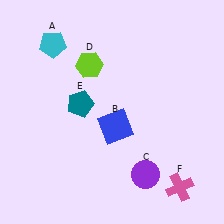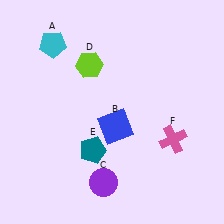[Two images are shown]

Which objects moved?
The objects that moved are: the purple circle (C), the teal pentagon (E), the pink cross (F).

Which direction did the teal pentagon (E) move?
The teal pentagon (E) moved down.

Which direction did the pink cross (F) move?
The pink cross (F) moved up.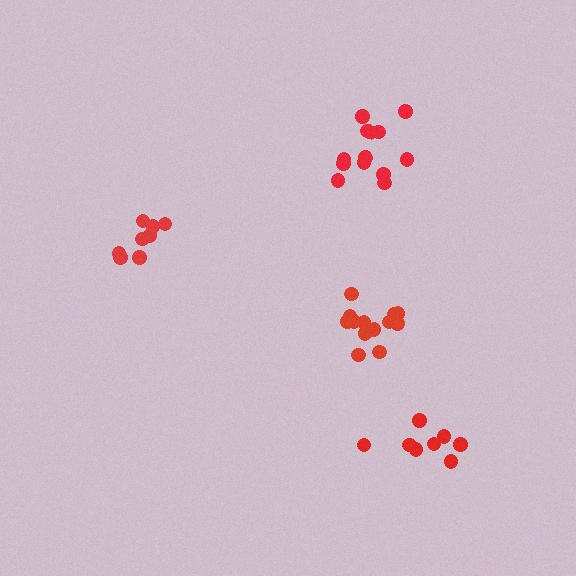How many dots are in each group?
Group 1: 8 dots, Group 2: 13 dots, Group 3: 8 dots, Group 4: 13 dots (42 total).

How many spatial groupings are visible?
There are 4 spatial groupings.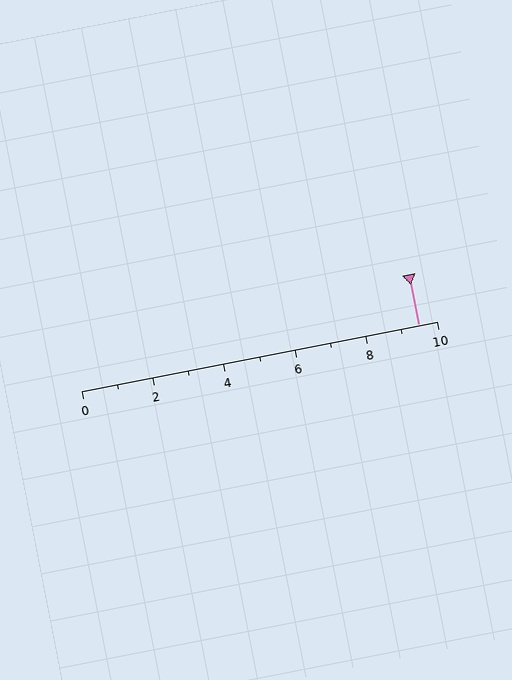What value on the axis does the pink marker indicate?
The marker indicates approximately 9.5.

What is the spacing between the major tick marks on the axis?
The major ticks are spaced 2 apart.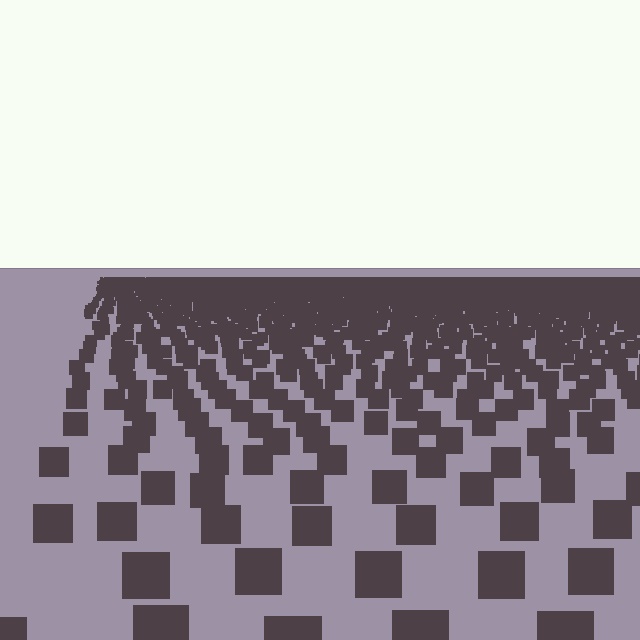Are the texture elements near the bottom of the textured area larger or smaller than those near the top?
Larger. Near the bottom, elements are closer to the viewer and appear at a bigger on-screen size.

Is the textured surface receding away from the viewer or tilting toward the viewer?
The surface is receding away from the viewer. Texture elements get smaller and denser toward the top.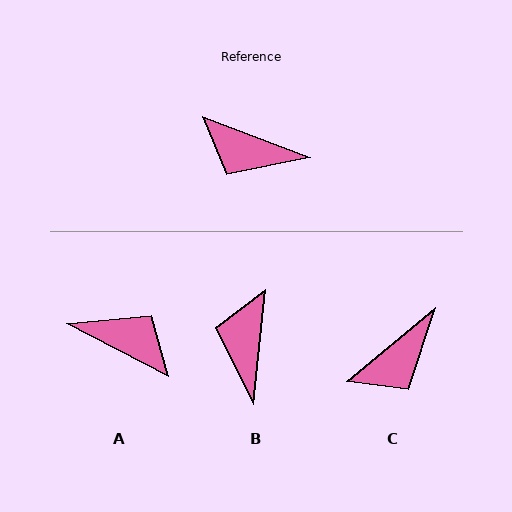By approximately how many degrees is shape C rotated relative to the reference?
Approximately 60 degrees counter-clockwise.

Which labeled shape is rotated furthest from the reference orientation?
A, about 173 degrees away.